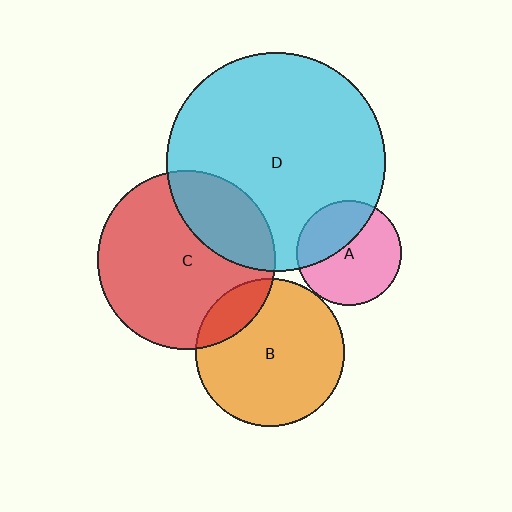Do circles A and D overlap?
Yes.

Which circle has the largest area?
Circle D (cyan).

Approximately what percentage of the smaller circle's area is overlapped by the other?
Approximately 35%.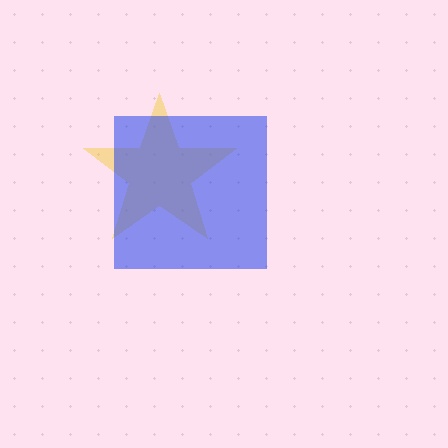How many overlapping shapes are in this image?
There are 2 overlapping shapes in the image.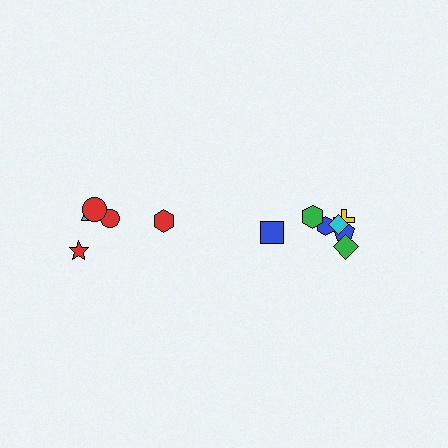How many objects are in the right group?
There are 7 objects.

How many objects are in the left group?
There are 5 objects.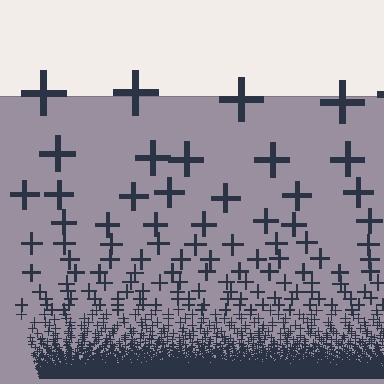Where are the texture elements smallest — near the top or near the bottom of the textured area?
Near the bottom.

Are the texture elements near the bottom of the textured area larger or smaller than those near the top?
Smaller. The gradient is inverted — elements near the bottom are smaller and denser.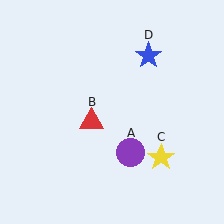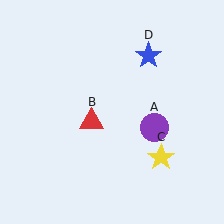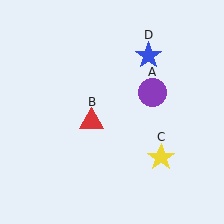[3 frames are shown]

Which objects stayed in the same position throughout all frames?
Red triangle (object B) and yellow star (object C) and blue star (object D) remained stationary.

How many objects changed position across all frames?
1 object changed position: purple circle (object A).